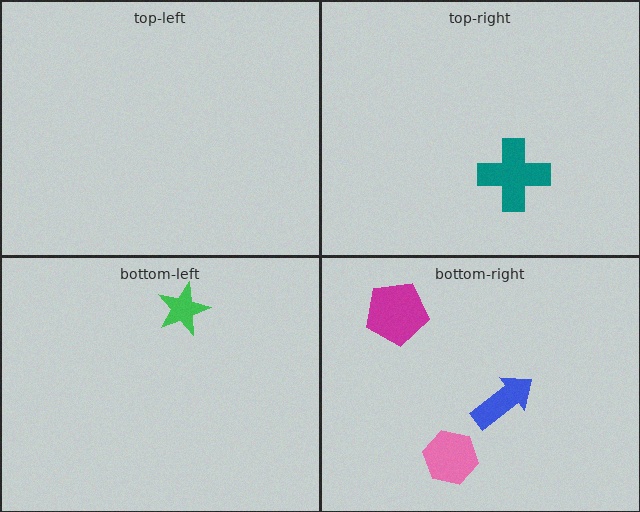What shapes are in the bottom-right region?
The pink hexagon, the magenta pentagon, the blue arrow.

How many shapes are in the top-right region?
1.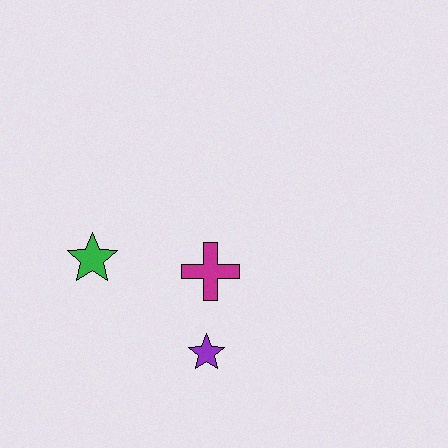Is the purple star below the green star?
Yes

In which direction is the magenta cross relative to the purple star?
The magenta cross is above the purple star.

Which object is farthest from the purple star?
The green star is farthest from the purple star.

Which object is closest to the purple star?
The magenta cross is closest to the purple star.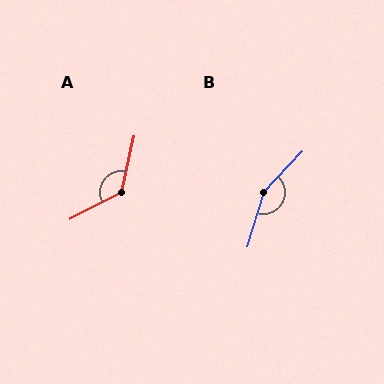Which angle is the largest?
B, at approximately 153 degrees.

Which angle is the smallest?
A, at approximately 130 degrees.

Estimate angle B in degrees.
Approximately 153 degrees.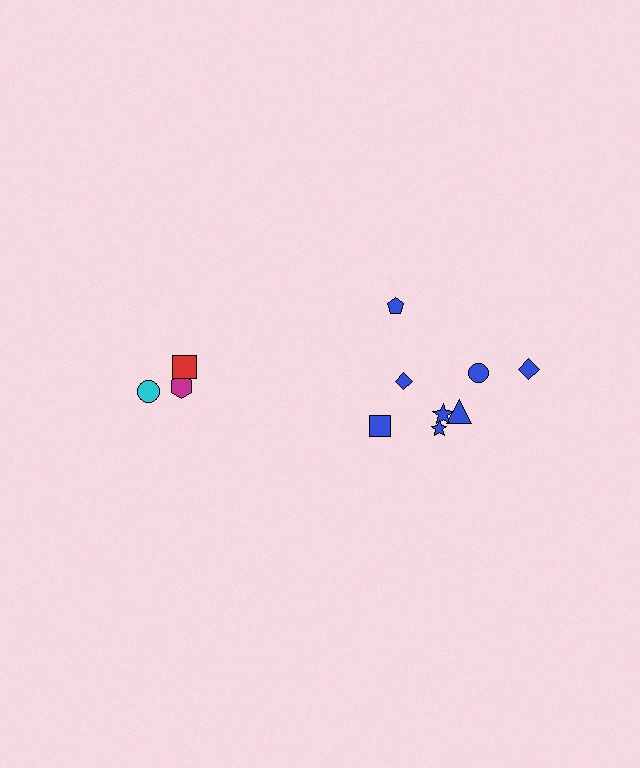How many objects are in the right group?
There are 8 objects.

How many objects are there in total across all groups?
There are 11 objects.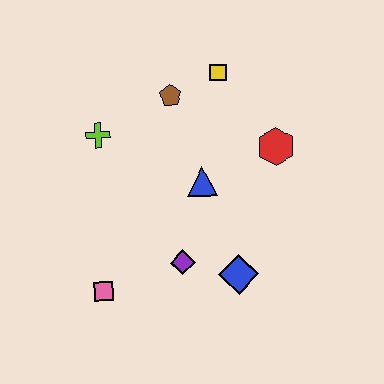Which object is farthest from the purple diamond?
The yellow square is farthest from the purple diamond.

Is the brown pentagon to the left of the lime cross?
No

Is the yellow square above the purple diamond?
Yes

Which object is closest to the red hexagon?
The blue triangle is closest to the red hexagon.